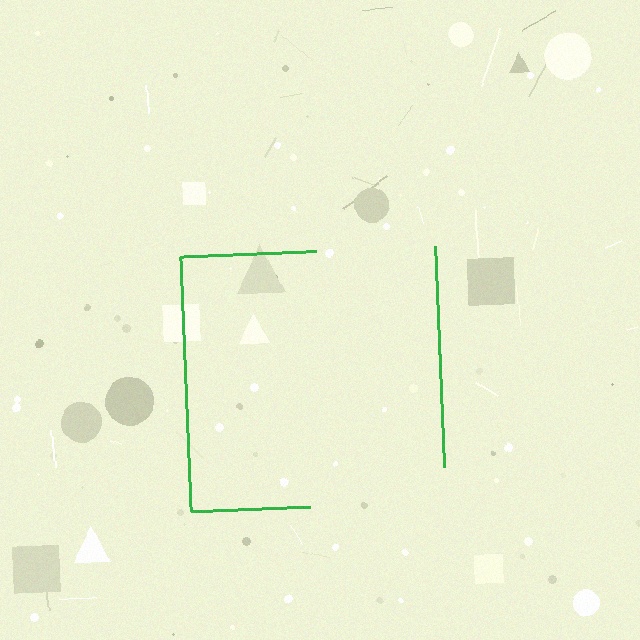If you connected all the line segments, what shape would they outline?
They would outline a square.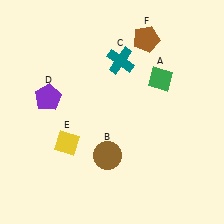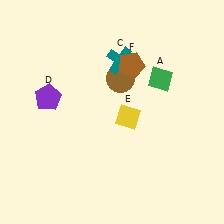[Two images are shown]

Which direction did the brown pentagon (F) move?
The brown pentagon (F) moved down.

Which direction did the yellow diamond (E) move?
The yellow diamond (E) moved right.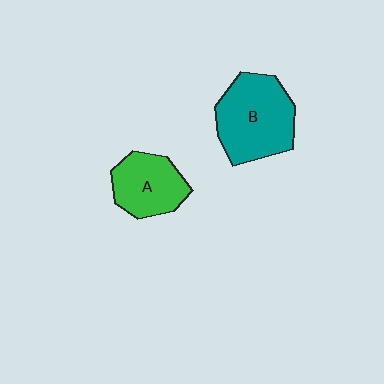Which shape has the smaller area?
Shape A (green).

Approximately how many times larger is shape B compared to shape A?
Approximately 1.5 times.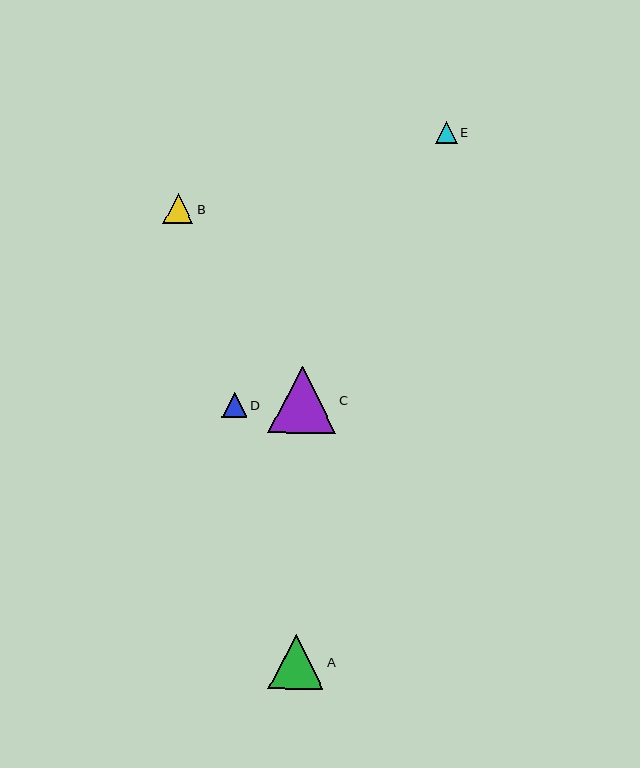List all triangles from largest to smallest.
From largest to smallest: C, A, B, D, E.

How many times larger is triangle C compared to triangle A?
Triangle C is approximately 1.2 times the size of triangle A.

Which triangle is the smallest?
Triangle E is the smallest with a size of approximately 22 pixels.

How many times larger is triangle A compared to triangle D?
Triangle A is approximately 2.2 times the size of triangle D.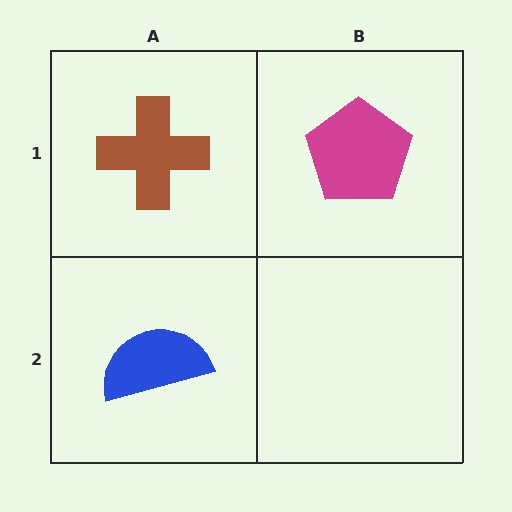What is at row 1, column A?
A brown cross.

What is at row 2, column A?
A blue semicircle.